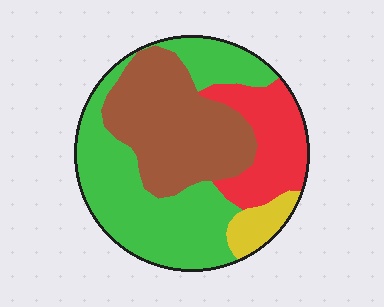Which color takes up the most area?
Green, at roughly 45%.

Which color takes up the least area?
Yellow, at roughly 5%.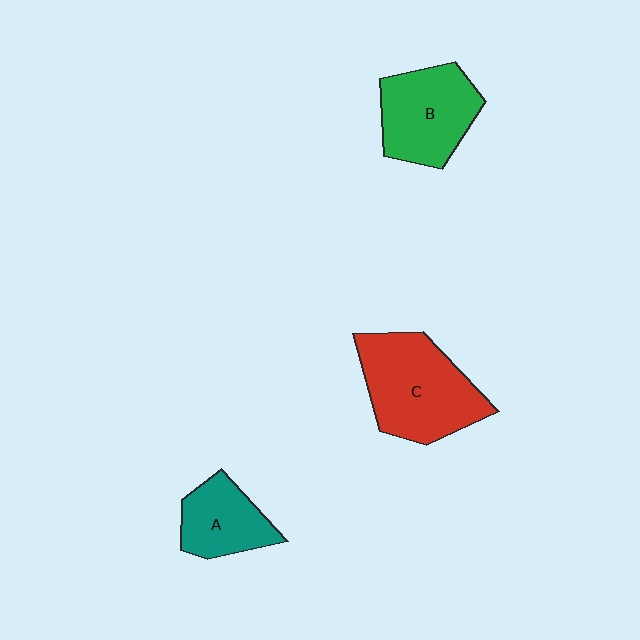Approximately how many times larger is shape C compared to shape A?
Approximately 1.8 times.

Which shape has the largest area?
Shape C (red).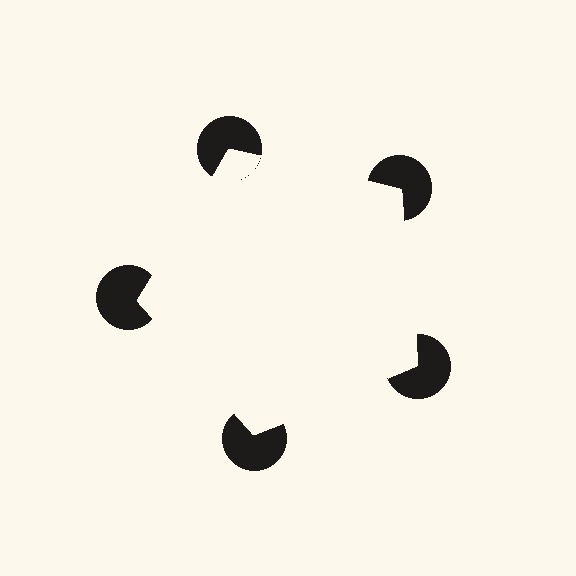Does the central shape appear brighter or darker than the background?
It typically appears slightly brighter than the background, even though no actual brightness change is drawn.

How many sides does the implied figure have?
5 sides.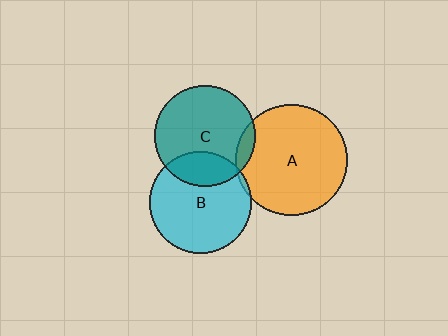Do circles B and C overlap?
Yes.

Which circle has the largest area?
Circle A (orange).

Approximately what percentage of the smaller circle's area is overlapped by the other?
Approximately 25%.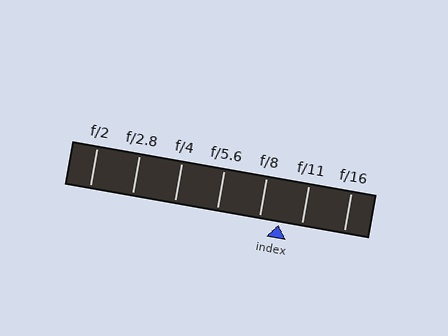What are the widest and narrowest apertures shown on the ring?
The widest aperture shown is f/2 and the narrowest is f/16.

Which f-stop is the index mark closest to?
The index mark is closest to f/8.